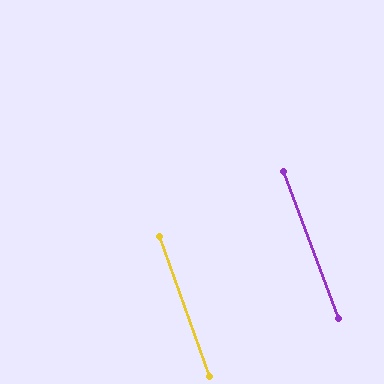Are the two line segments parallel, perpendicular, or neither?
Parallel — their directions differ by only 0.9°.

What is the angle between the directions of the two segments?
Approximately 1 degree.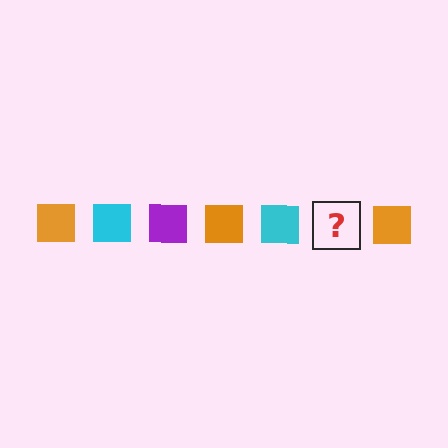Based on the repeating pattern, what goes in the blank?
The blank should be a purple square.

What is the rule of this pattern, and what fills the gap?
The rule is that the pattern cycles through orange, cyan, purple squares. The gap should be filled with a purple square.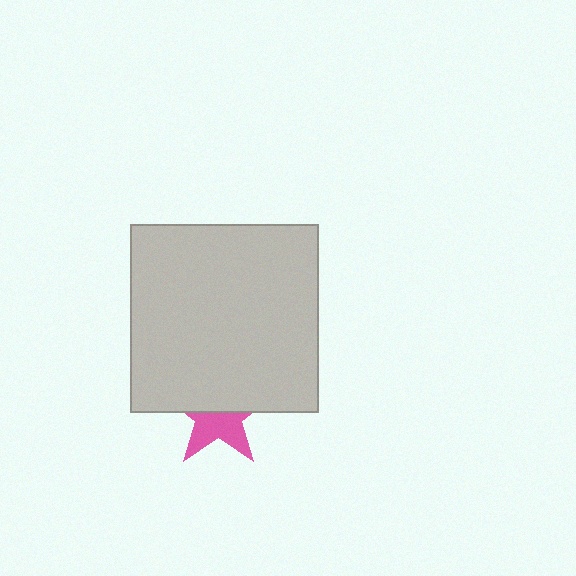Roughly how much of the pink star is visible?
About half of it is visible (roughly 47%).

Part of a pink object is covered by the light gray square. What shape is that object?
It is a star.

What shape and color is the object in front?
The object in front is a light gray square.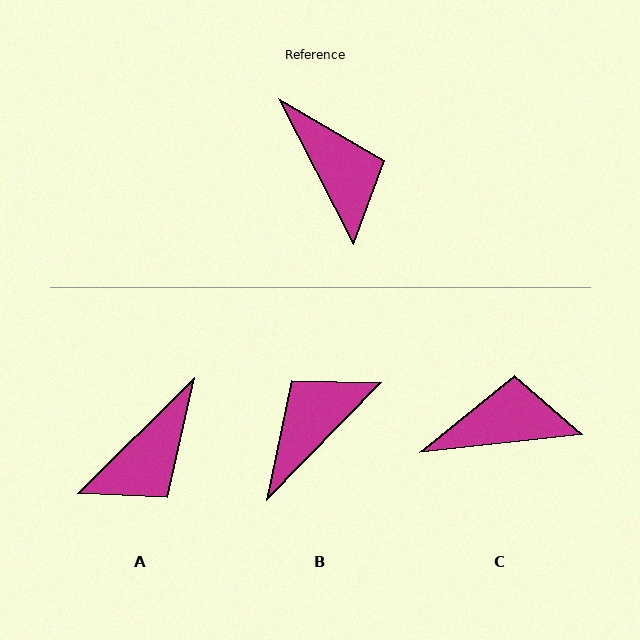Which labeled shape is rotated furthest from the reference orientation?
B, about 109 degrees away.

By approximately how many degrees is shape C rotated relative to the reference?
Approximately 70 degrees counter-clockwise.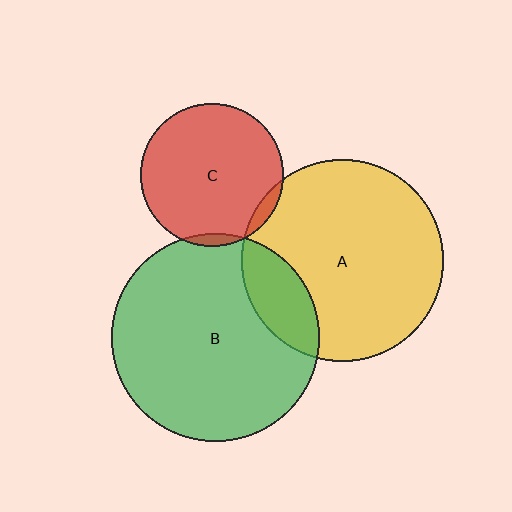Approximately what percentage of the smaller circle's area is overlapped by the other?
Approximately 5%.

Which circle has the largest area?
Circle B (green).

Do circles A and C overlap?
Yes.